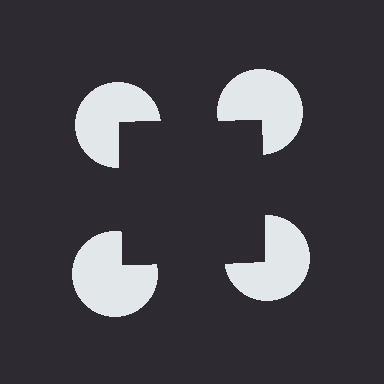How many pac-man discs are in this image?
There are 4 — one at each vertex of the illusory square.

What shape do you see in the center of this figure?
An illusory square — its edges are inferred from the aligned wedge cuts in the pac-man discs, not physically drawn.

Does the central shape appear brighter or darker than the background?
It typically appears slightly darker than the background, even though no actual brightness change is drawn.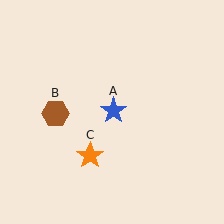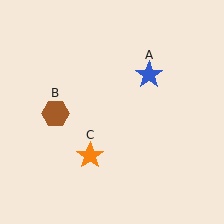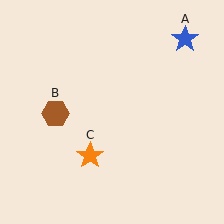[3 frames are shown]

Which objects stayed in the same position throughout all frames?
Brown hexagon (object B) and orange star (object C) remained stationary.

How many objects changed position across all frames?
1 object changed position: blue star (object A).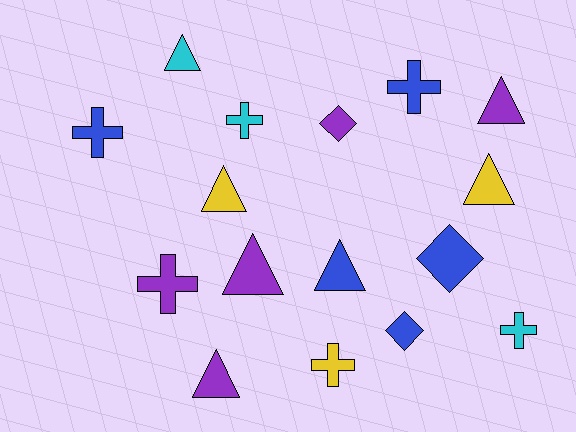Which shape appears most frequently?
Triangle, with 7 objects.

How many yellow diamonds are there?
There are no yellow diamonds.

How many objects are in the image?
There are 16 objects.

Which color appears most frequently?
Purple, with 5 objects.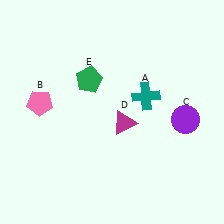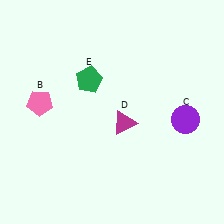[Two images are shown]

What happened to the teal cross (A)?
The teal cross (A) was removed in Image 2. It was in the top-right area of Image 1.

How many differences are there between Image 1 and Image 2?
There is 1 difference between the two images.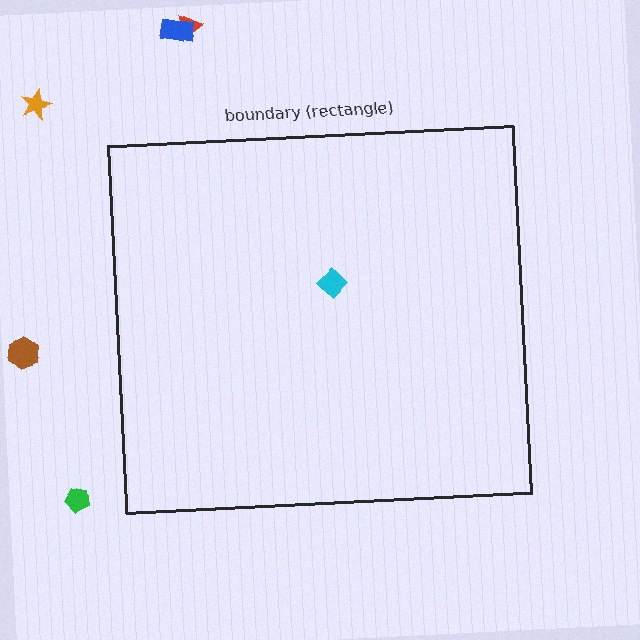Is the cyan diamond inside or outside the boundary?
Inside.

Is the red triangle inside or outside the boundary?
Outside.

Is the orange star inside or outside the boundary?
Outside.